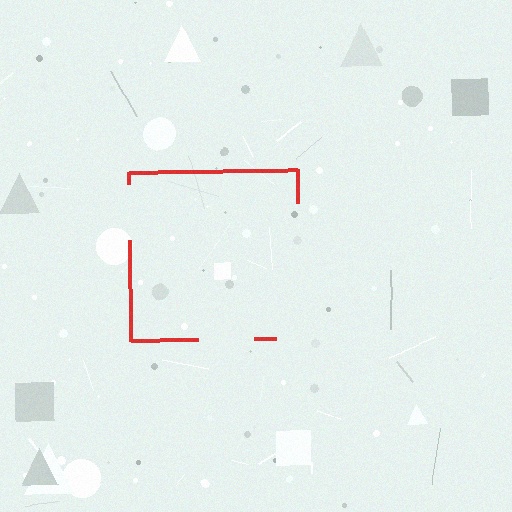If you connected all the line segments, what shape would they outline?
They would outline a square.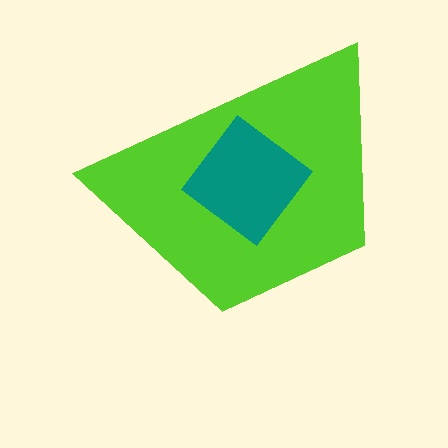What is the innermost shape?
The teal diamond.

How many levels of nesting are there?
2.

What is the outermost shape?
The lime trapezoid.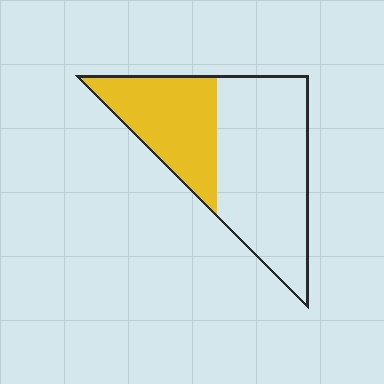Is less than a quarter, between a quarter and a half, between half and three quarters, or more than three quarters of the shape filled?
Between a quarter and a half.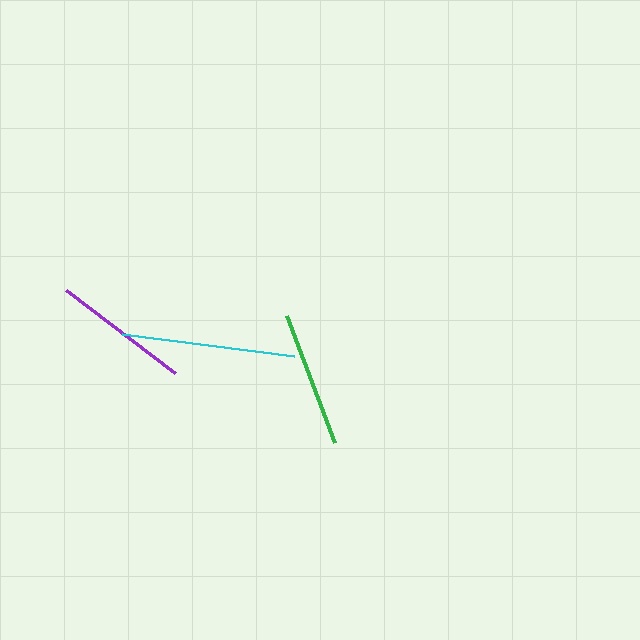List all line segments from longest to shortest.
From longest to shortest: cyan, purple, green.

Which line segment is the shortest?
The green line is the shortest at approximately 137 pixels.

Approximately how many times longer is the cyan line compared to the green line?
The cyan line is approximately 1.3 times the length of the green line.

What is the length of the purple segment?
The purple segment is approximately 137 pixels long.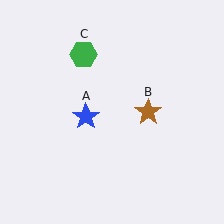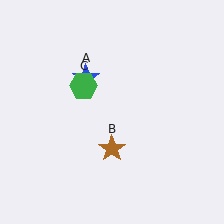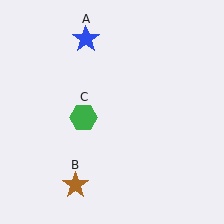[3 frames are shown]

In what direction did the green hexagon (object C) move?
The green hexagon (object C) moved down.